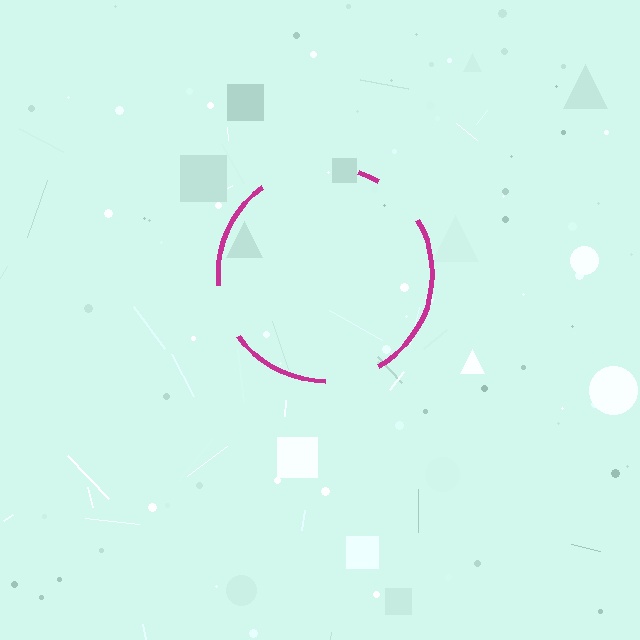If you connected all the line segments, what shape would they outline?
They would outline a circle.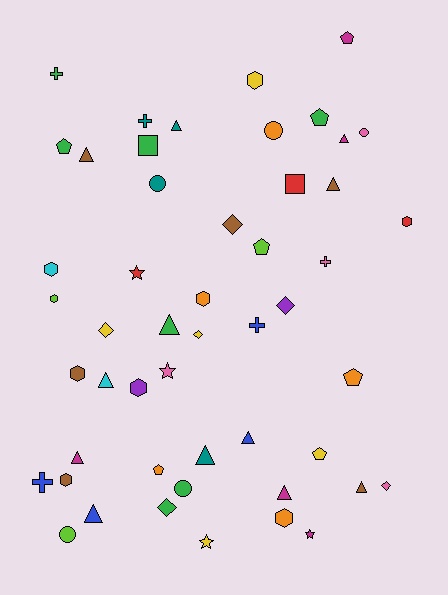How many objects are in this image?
There are 50 objects.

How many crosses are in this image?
There are 5 crosses.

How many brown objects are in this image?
There are 6 brown objects.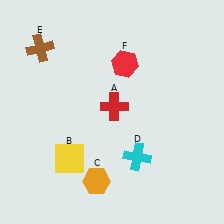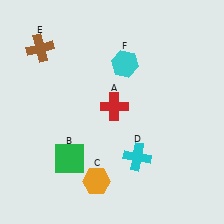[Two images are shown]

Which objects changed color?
B changed from yellow to green. F changed from red to cyan.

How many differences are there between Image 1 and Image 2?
There are 2 differences between the two images.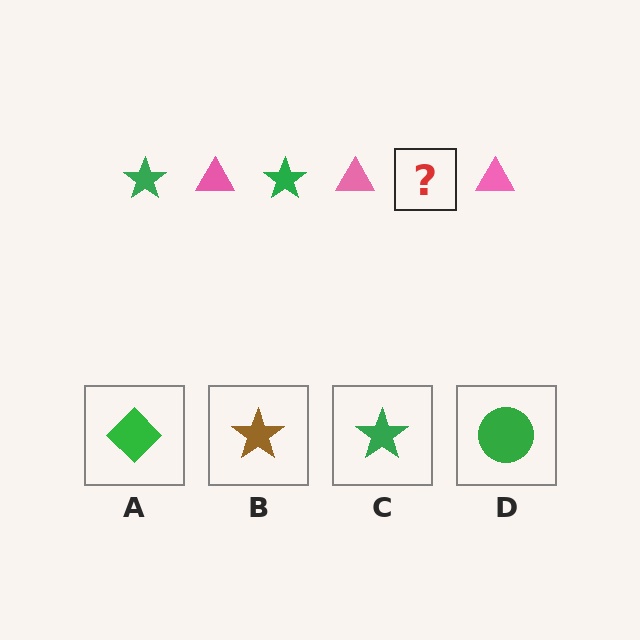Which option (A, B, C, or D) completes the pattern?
C.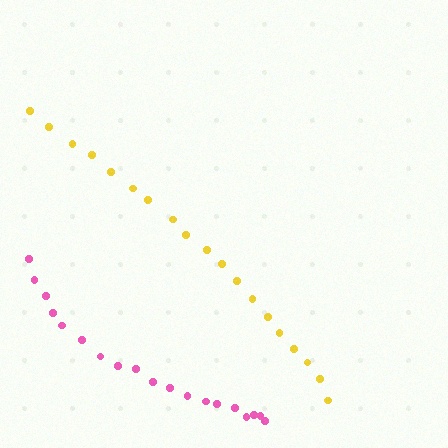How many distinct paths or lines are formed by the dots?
There are 2 distinct paths.